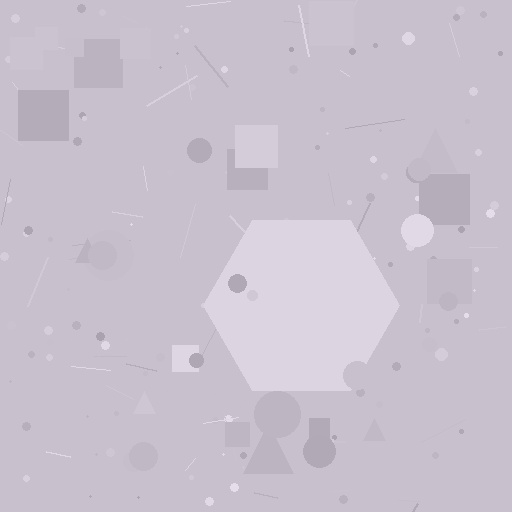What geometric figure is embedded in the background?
A hexagon is embedded in the background.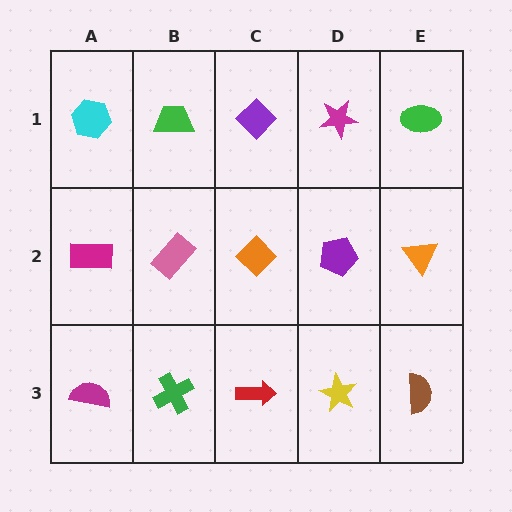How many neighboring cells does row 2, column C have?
4.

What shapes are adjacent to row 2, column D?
A magenta star (row 1, column D), a yellow star (row 3, column D), an orange diamond (row 2, column C), an orange triangle (row 2, column E).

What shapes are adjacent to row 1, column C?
An orange diamond (row 2, column C), a green trapezoid (row 1, column B), a magenta star (row 1, column D).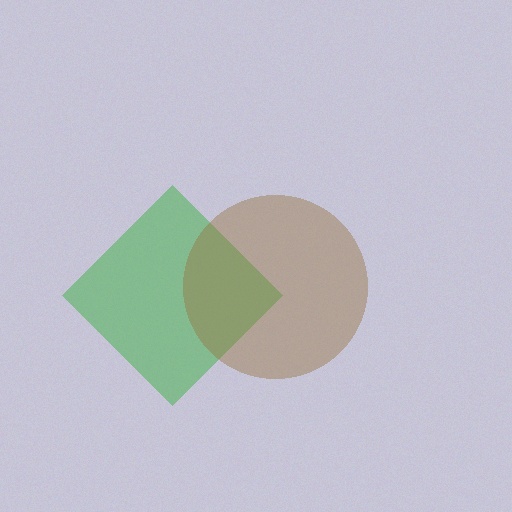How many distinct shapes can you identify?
There are 2 distinct shapes: a green diamond, a brown circle.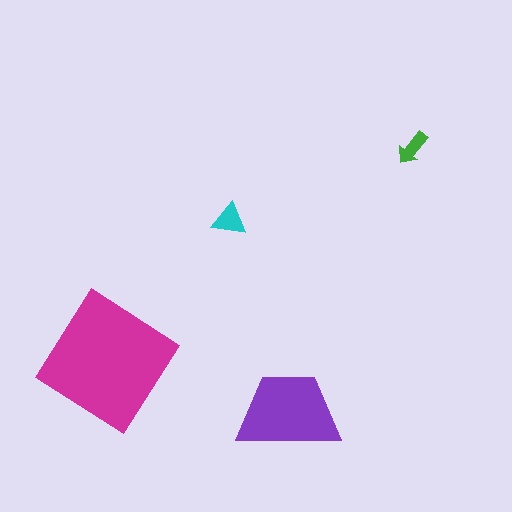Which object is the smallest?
The green arrow.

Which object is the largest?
The magenta diamond.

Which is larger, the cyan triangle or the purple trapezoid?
The purple trapezoid.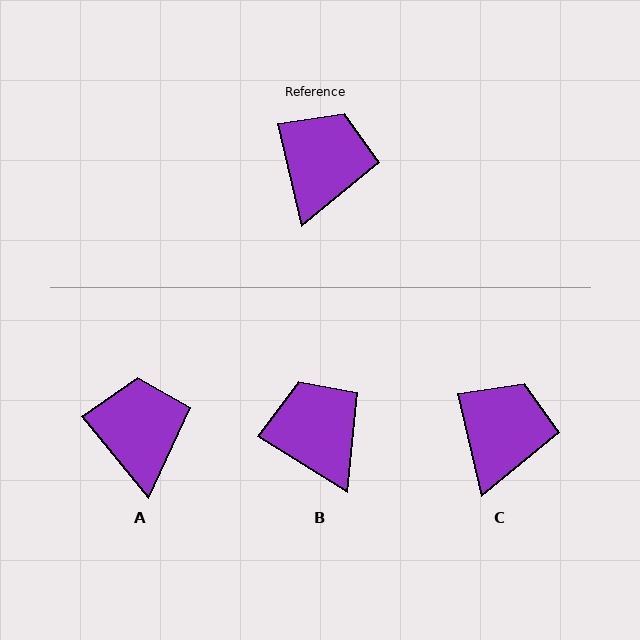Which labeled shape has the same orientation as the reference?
C.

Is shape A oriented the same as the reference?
No, it is off by about 26 degrees.